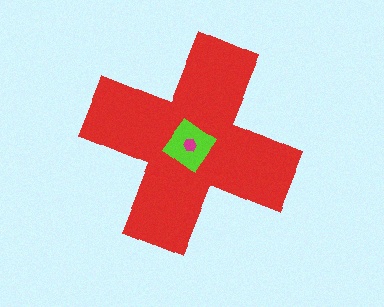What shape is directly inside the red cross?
The lime diamond.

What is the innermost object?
The magenta hexagon.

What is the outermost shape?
The red cross.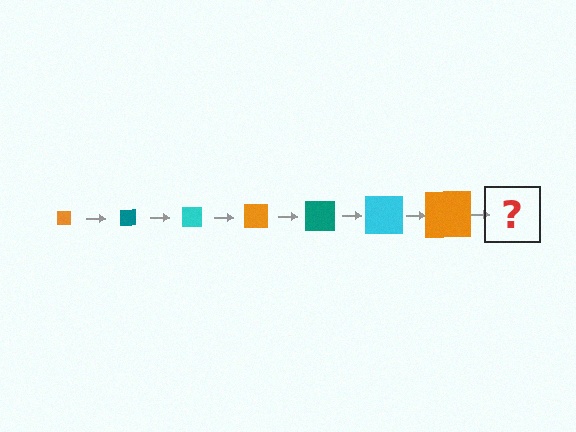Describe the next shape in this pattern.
It should be a teal square, larger than the previous one.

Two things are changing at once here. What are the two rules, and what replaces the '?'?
The two rules are that the square grows larger each step and the color cycles through orange, teal, and cyan. The '?' should be a teal square, larger than the previous one.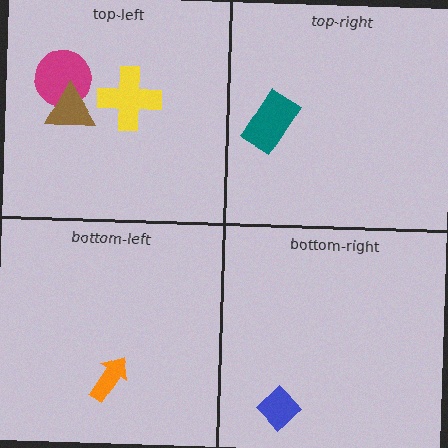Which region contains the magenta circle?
The top-left region.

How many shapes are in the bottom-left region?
1.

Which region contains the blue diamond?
The bottom-right region.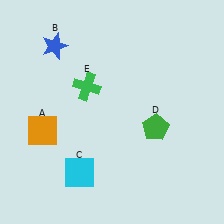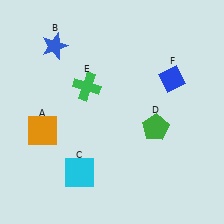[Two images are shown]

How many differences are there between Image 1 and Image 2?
There is 1 difference between the two images.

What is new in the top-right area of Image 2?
A blue diamond (F) was added in the top-right area of Image 2.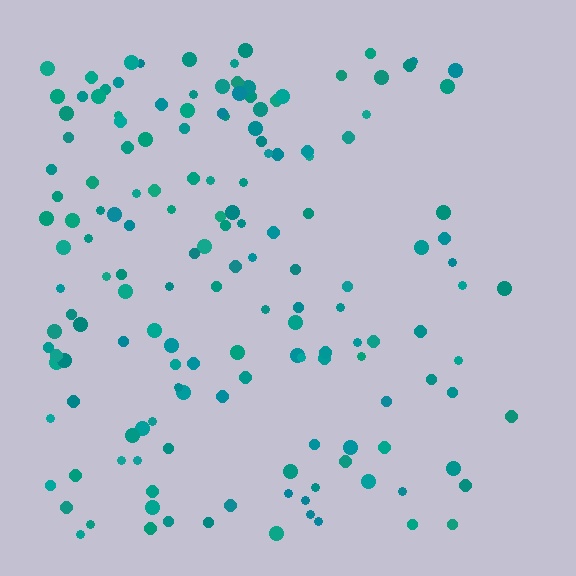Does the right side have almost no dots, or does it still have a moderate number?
Still a moderate number, just noticeably fewer than the left.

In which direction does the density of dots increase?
From right to left, with the left side densest.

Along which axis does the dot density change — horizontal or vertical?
Horizontal.